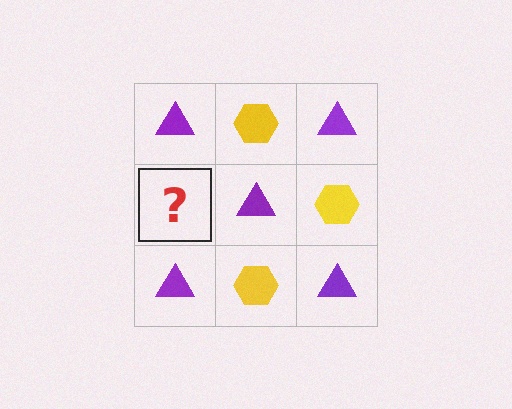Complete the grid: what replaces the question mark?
The question mark should be replaced with a yellow hexagon.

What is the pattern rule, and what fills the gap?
The rule is that it alternates purple triangle and yellow hexagon in a checkerboard pattern. The gap should be filled with a yellow hexagon.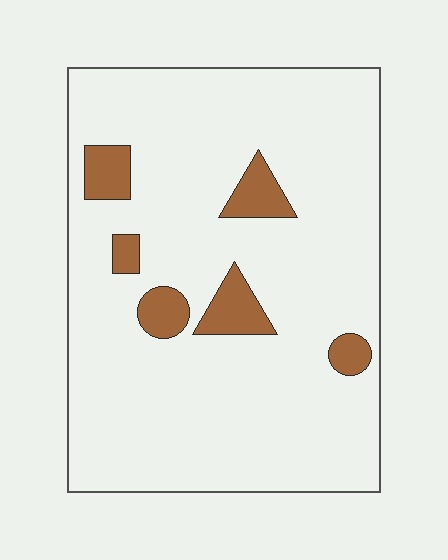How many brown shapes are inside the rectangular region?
6.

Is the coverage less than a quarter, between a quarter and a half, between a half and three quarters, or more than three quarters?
Less than a quarter.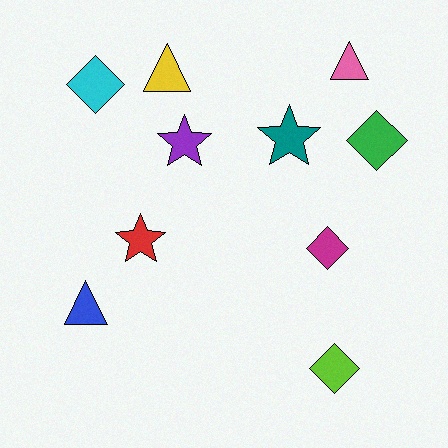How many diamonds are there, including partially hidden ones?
There are 4 diamonds.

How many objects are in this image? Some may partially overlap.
There are 10 objects.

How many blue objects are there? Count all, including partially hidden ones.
There is 1 blue object.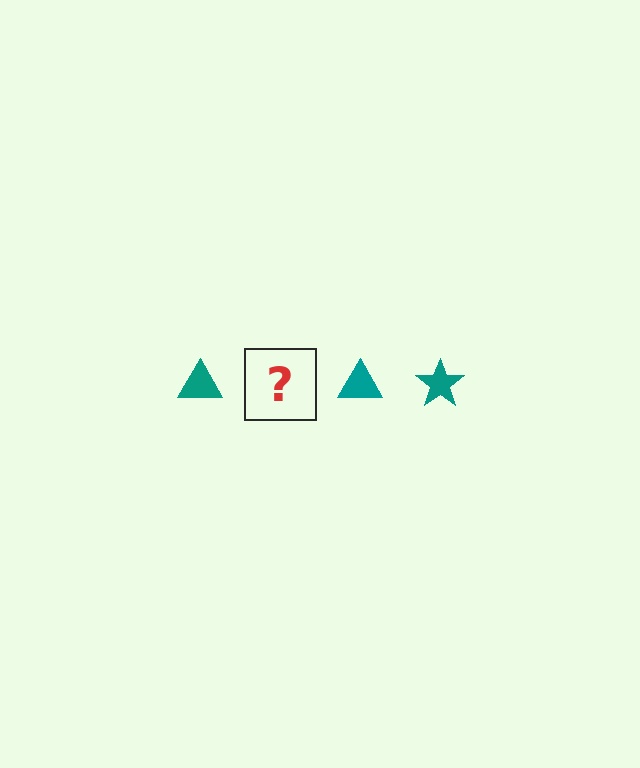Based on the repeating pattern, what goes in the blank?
The blank should be a teal star.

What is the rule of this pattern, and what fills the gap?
The rule is that the pattern cycles through triangle, star shapes in teal. The gap should be filled with a teal star.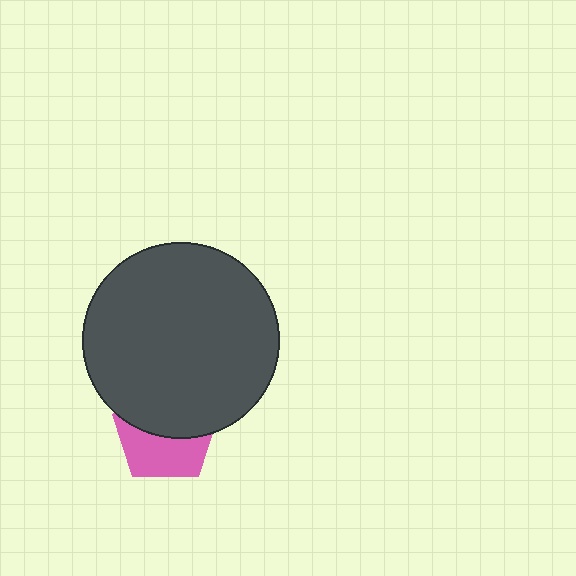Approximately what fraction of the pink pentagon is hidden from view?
Roughly 53% of the pink pentagon is hidden behind the dark gray circle.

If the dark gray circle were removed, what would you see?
You would see the complete pink pentagon.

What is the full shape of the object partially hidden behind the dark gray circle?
The partially hidden object is a pink pentagon.